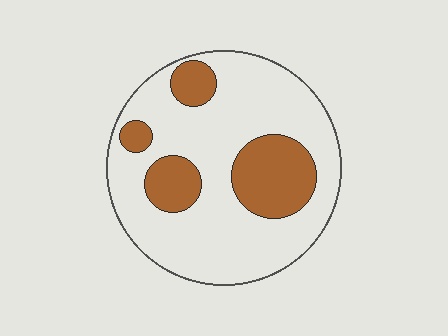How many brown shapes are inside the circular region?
4.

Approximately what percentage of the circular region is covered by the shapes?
Approximately 25%.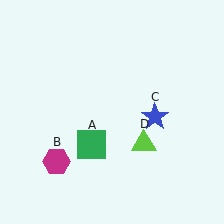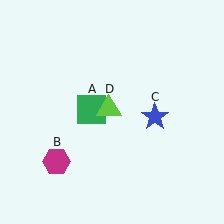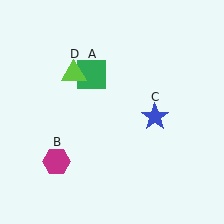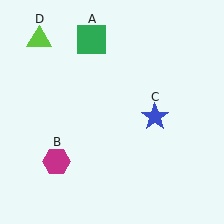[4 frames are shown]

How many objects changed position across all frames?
2 objects changed position: green square (object A), lime triangle (object D).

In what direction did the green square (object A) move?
The green square (object A) moved up.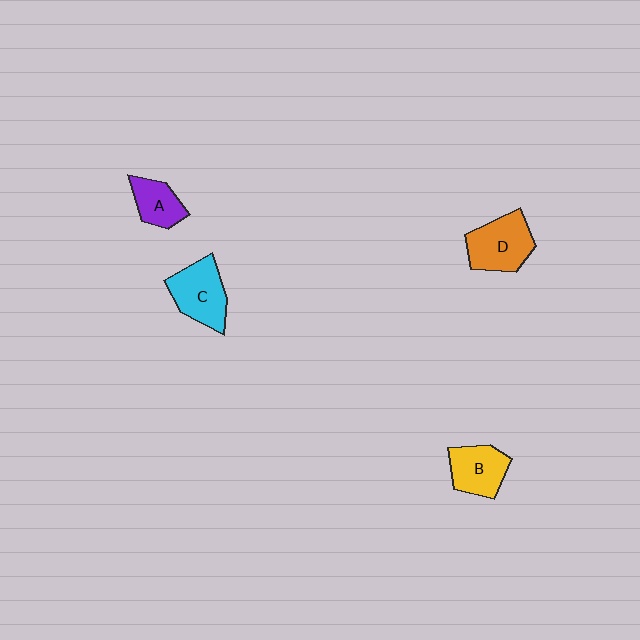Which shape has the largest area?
Shape D (orange).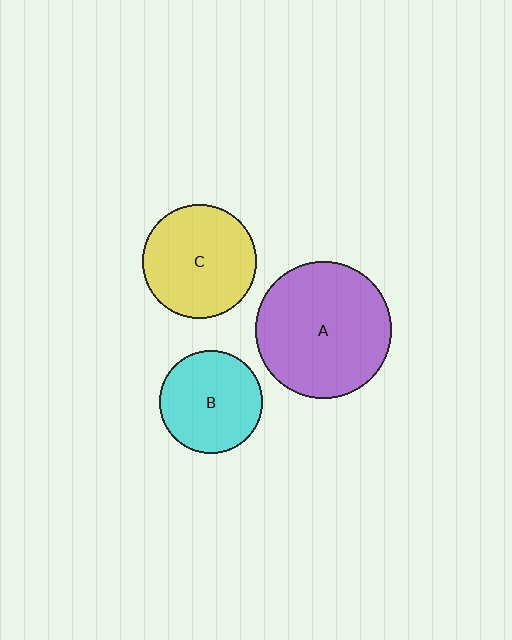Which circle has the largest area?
Circle A (purple).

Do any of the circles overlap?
No, none of the circles overlap.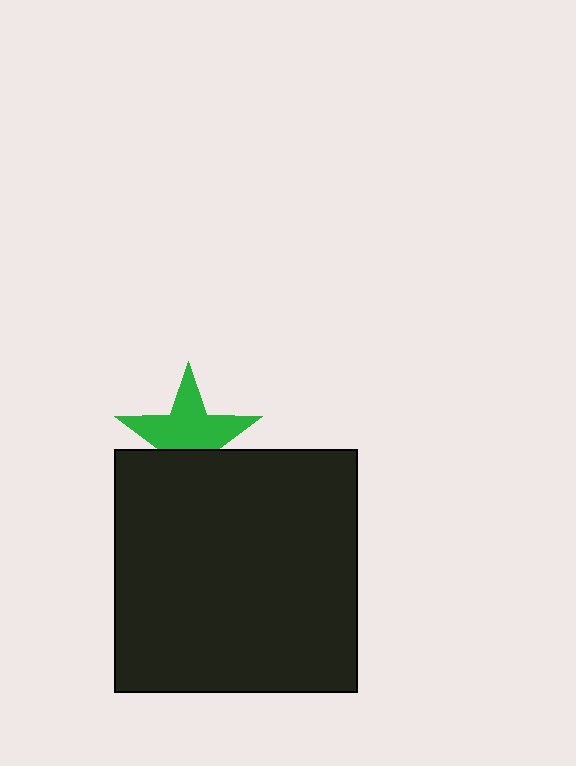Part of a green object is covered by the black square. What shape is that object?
It is a star.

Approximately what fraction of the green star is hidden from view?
Roughly 37% of the green star is hidden behind the black square.